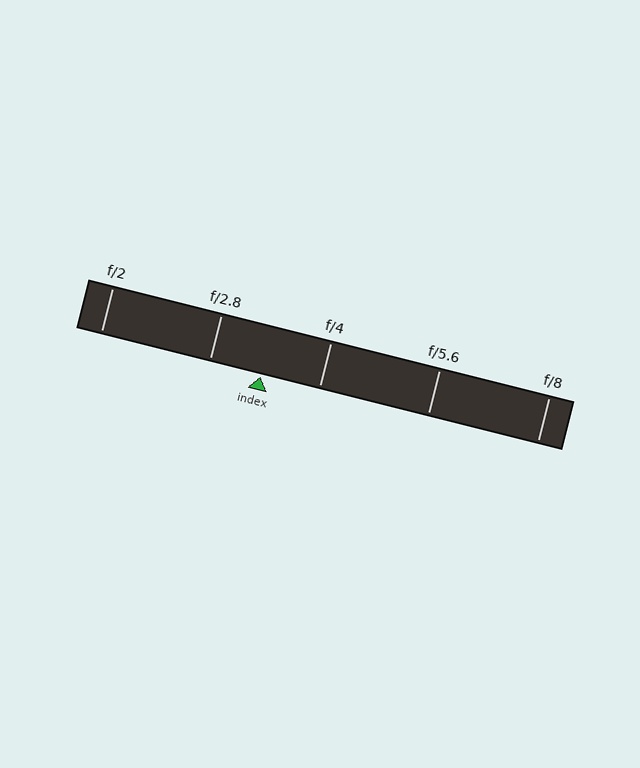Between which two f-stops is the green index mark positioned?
The index mark is between f/2.8 and f/4.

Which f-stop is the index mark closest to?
The index mark is closest to f/2.8.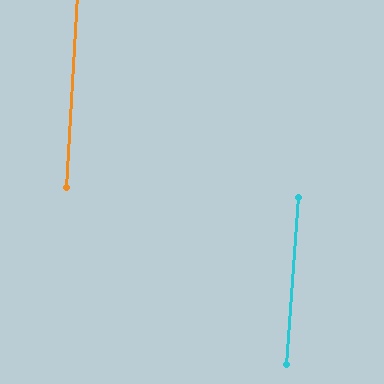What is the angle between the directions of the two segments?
Approximately 1 degree.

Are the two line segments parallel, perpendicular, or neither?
Parallel — their directions differ by only 0.9°.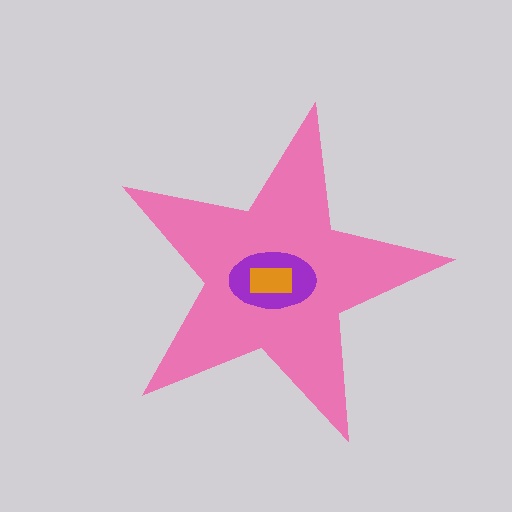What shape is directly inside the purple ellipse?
The orange rectangle.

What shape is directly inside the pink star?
The purple ellipse.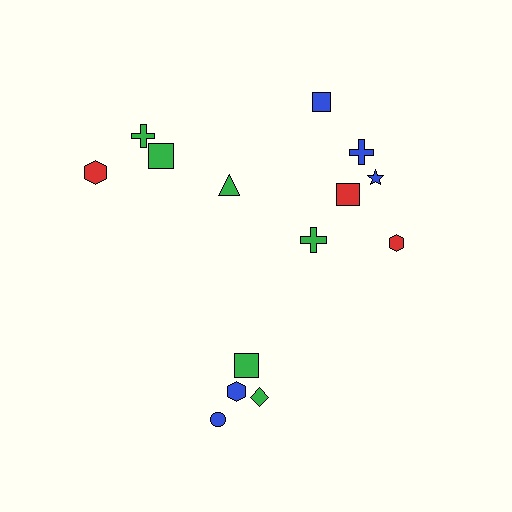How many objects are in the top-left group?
There are 4 objects.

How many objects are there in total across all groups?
There are 14 objects.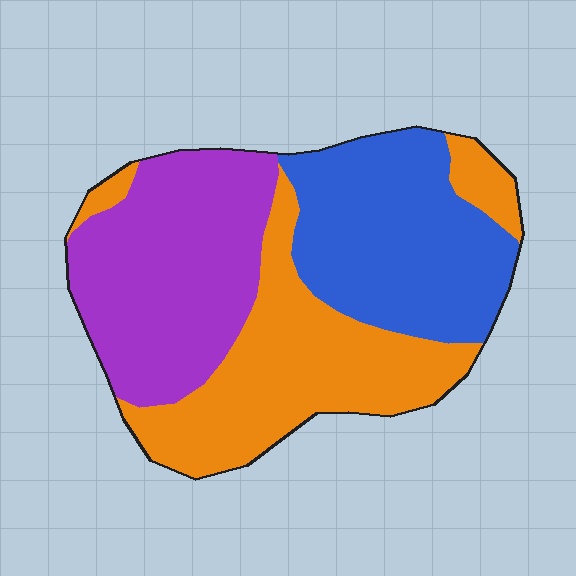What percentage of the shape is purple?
Purple covers about 35% of the shape.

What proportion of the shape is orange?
Orange takes up about three eighths (3/8) of the shape.